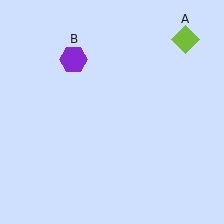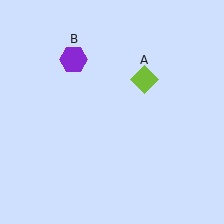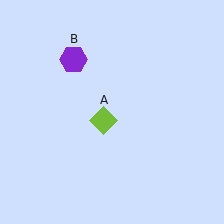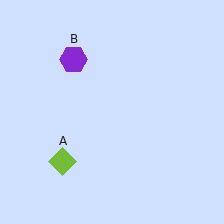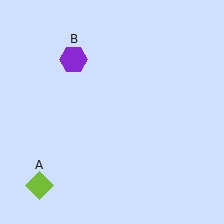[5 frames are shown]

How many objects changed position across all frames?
1 object changed position: lime diamond (object A).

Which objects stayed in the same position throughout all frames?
Purple hexagon (object B) remained stationary.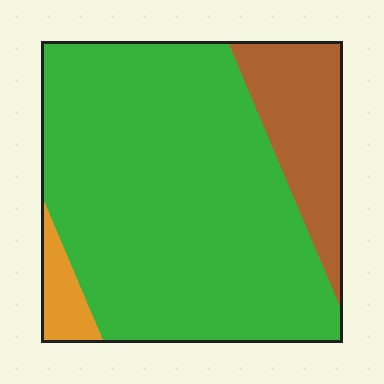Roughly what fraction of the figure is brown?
Brown covers 17% of the figure.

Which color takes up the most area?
Green, at roughly 80%.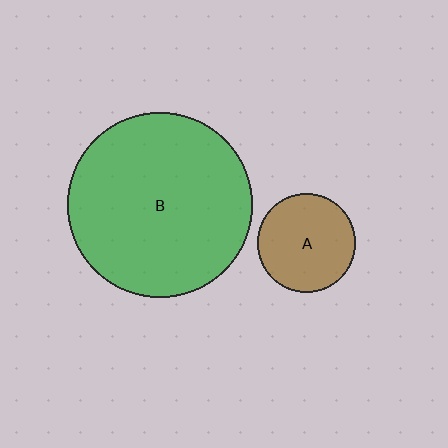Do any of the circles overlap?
No, none of the circles overlap.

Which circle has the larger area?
Circle B (green).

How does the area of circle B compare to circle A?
Approximately 3.5 times.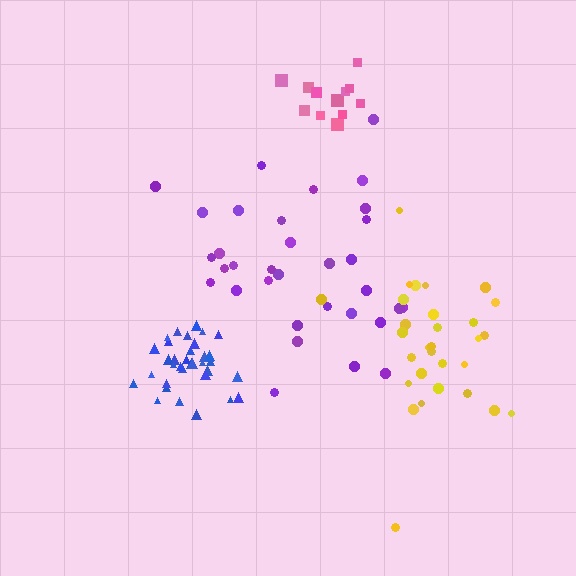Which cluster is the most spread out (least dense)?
Purple.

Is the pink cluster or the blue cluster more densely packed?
Blue.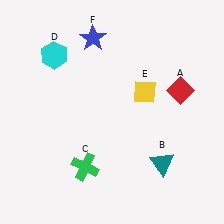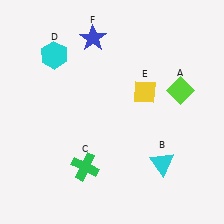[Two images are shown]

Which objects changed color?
A changed from red to lime. B changed from teal to cyan.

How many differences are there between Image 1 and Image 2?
There are 2 differences between the two images.